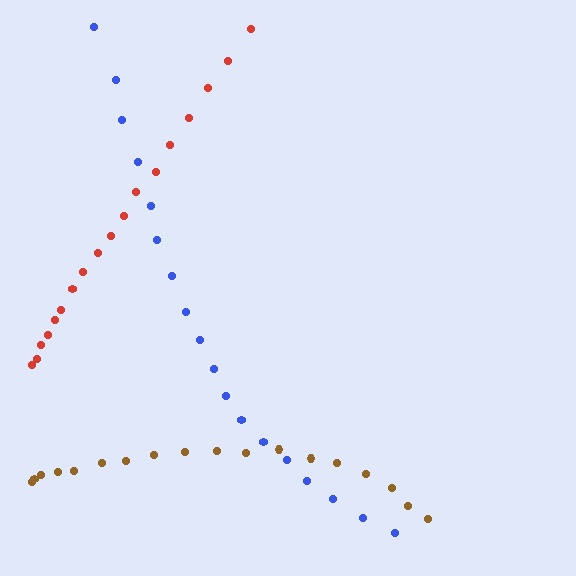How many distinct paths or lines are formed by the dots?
There are 3 distinct paths.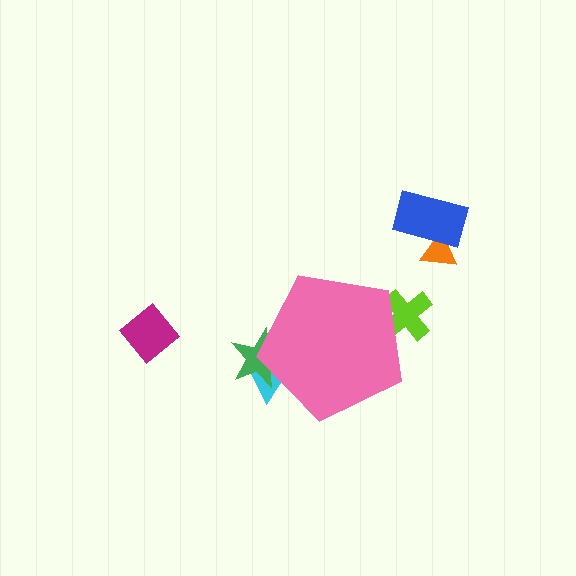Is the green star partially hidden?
Yes, the green star is partially hidden behind the pink pentagon.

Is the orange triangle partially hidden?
No, the orange triangle is fully visible.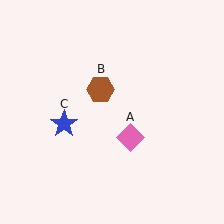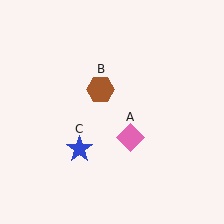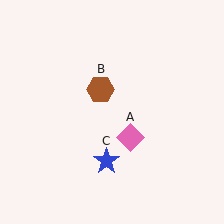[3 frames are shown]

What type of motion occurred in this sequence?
The blue star (object C) rotated counterclockwise around the center of the scene.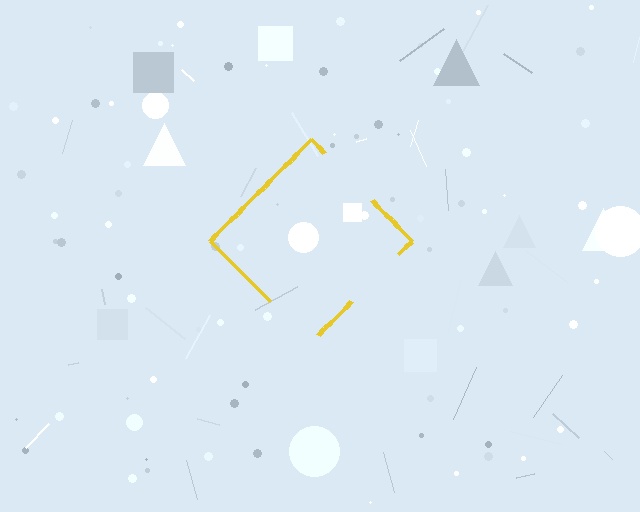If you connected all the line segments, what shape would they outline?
They would outline a diamond.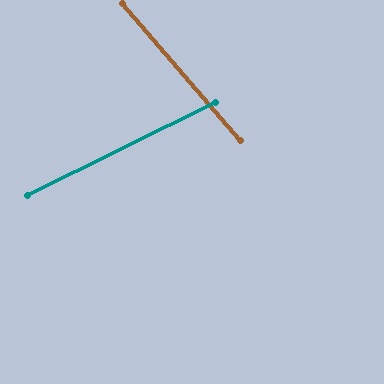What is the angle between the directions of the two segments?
Approximately 75 degrees.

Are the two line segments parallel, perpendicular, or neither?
Neither parallel nor perpendicular — they differ by about 75°.